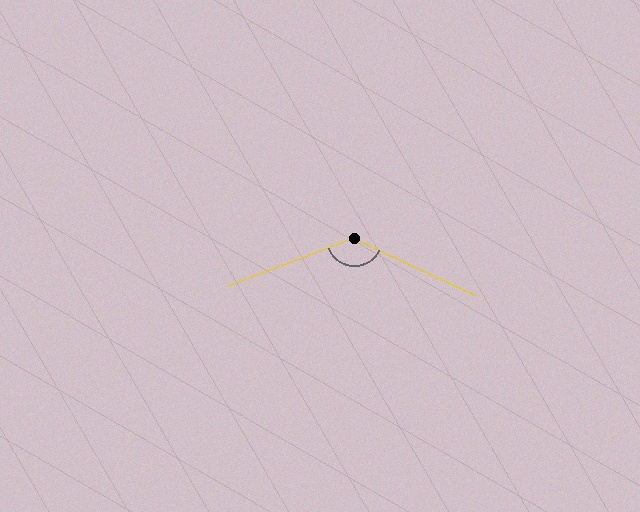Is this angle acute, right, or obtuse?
It is obtuse.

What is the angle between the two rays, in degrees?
Approximately 134 degrees.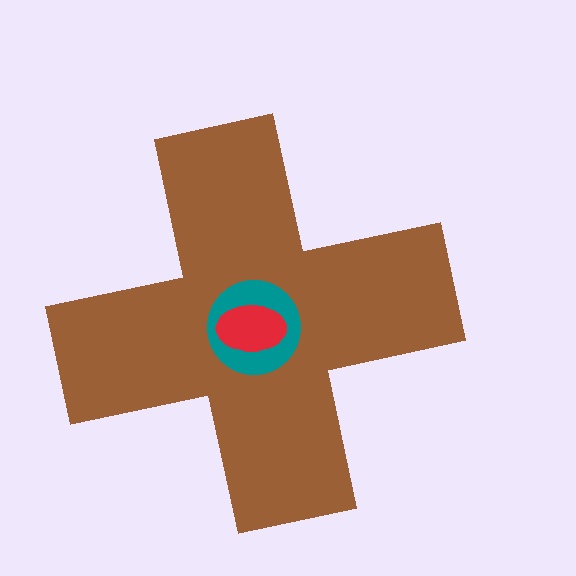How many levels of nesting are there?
3.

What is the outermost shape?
The brown cross.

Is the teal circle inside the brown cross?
Yes.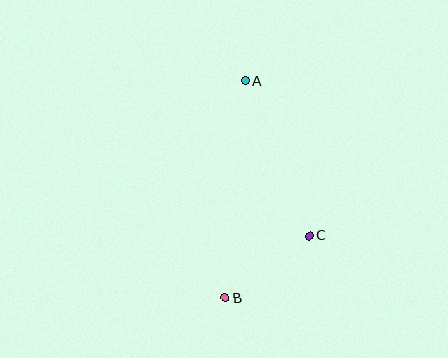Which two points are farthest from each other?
Points A and B are farthest from each other.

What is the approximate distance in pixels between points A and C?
The distance between A and C is approximately 168 pixels.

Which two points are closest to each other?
Points B and C are closest to each other.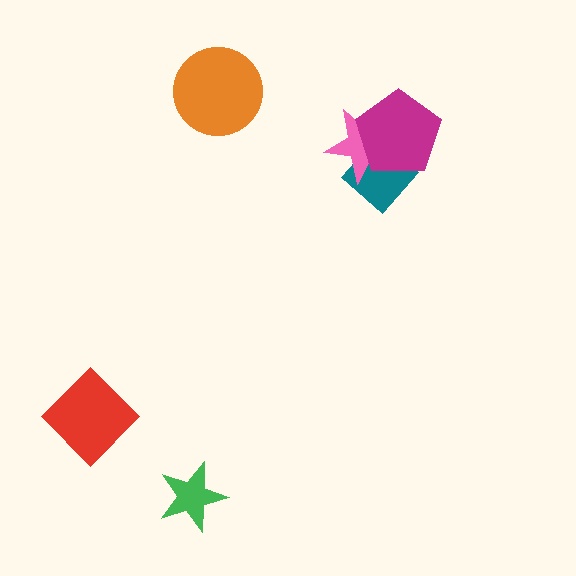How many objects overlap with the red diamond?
0 objects overlap with the red diamond.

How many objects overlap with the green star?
0 objects overlap with the green star.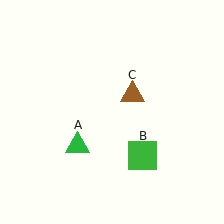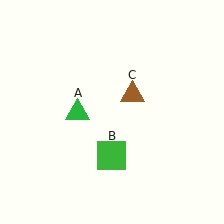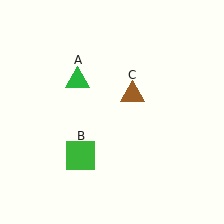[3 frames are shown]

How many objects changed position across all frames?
2 objects changed position: green triangle (object A), green square (object B).